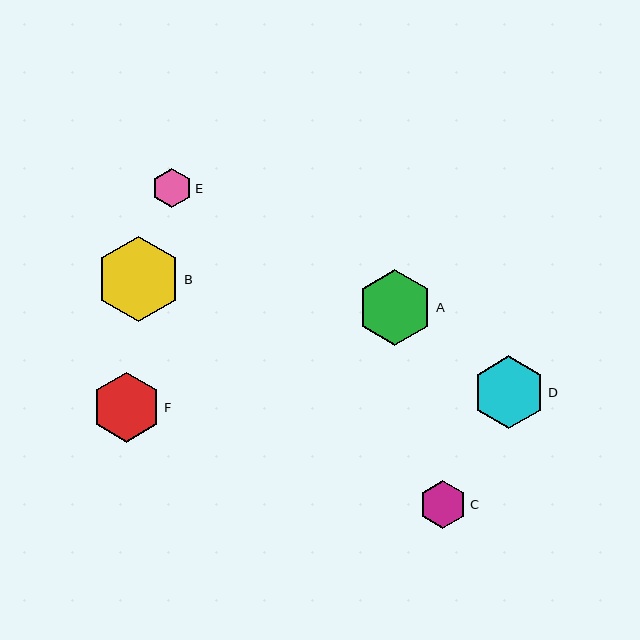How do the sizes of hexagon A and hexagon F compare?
Hexagon A and hexagon F are approximately the same size.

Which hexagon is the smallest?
Hexagon E is the smallest with a size of approximately 40 pixels.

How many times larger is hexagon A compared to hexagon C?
Hexagon A is approximately 1.6 times the size of hexagon C.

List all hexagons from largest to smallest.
From largest to smallest: B, A, D, F, C, E.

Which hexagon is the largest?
Hexagon B is the largest with a size of approximately 85 pixels.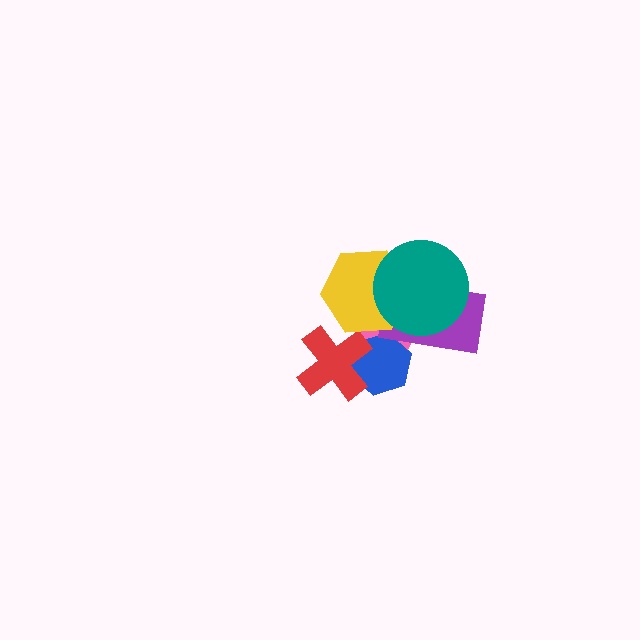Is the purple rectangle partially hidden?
Yes, it is partially covered by another shape.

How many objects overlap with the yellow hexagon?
3 objects overlap with the yellow hexagon.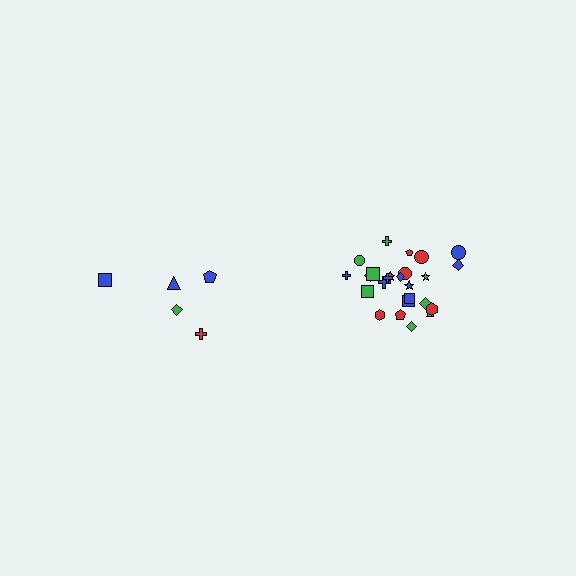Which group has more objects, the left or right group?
The right group.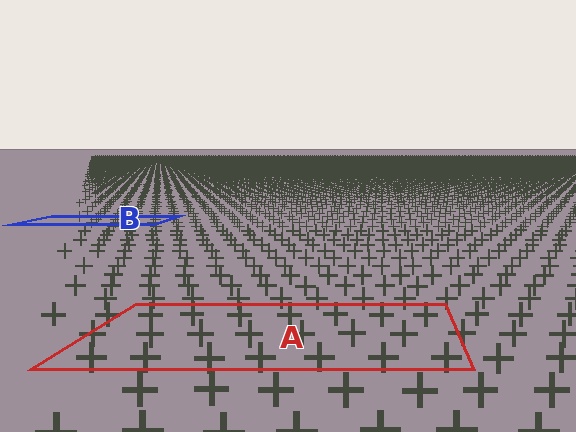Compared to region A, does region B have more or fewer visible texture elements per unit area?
Region B has more texture elements per unit area — they are packed more densely because it is farther away.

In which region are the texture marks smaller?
The texture marks are smaller in region B, because it is farther away.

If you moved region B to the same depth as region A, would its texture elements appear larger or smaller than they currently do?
They would appear larger. At a closer depth, the same texture elements are projected at a bigger on-screen size.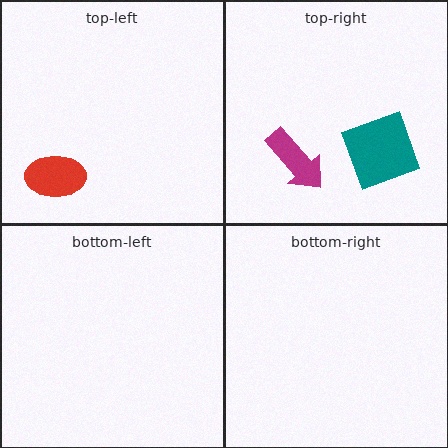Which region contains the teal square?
The top-right region.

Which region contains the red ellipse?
The top-left region.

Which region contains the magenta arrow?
The top-right region.